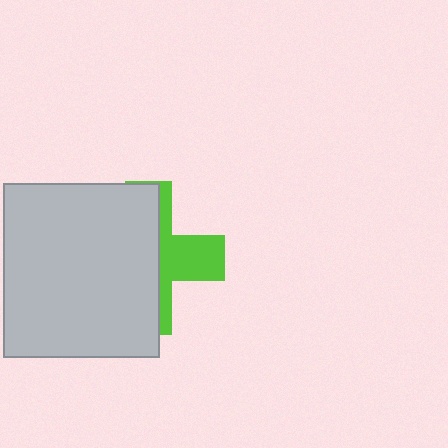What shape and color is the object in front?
The object in front is a light gray rectangle.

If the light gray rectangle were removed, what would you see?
You would see the complete lime cross.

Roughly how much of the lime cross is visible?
A small part of it is visible (roughly 37%).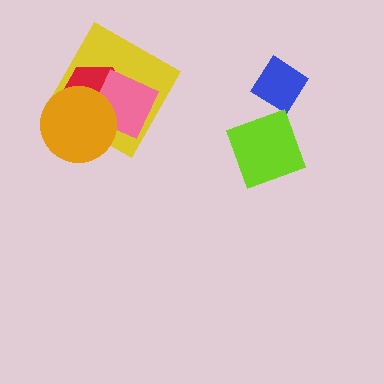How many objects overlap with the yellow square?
3 objects overlap with the yellow square.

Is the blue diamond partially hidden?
No, no other shape covers it.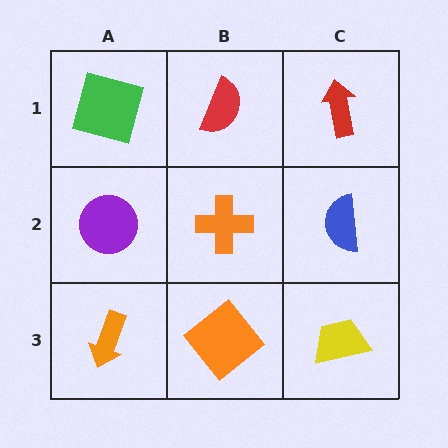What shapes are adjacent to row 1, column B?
An orange cross (row 2, column B), a green square (row 1, column A), a red arrow (row 1, column C).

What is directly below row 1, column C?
A blue semicircle.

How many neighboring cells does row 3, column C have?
2.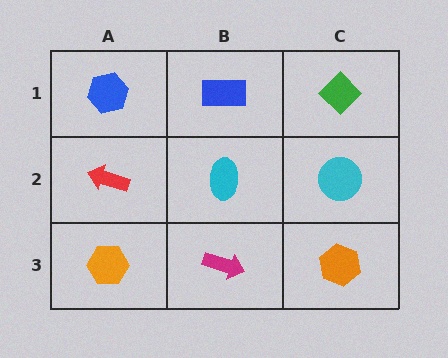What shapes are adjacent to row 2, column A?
A blue hexagon (row 1, column A), an orange hexagon (row 3, column A), a cyan ellipse (row 2, column B).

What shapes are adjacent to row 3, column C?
A cyan circle (row 2, column C), a magenta arrow (row 3, column B).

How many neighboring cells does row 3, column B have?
3.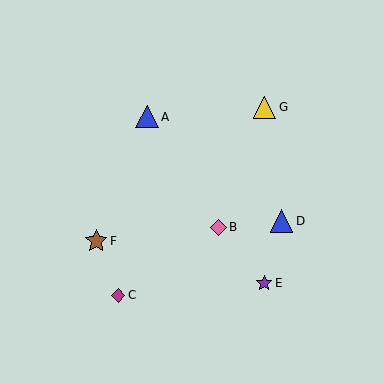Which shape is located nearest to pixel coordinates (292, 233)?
The blue triangle (labeled D) at (282, 221) is nearest to that location.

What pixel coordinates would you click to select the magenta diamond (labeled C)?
Click at (118, 295) to select the magenta diamond C.